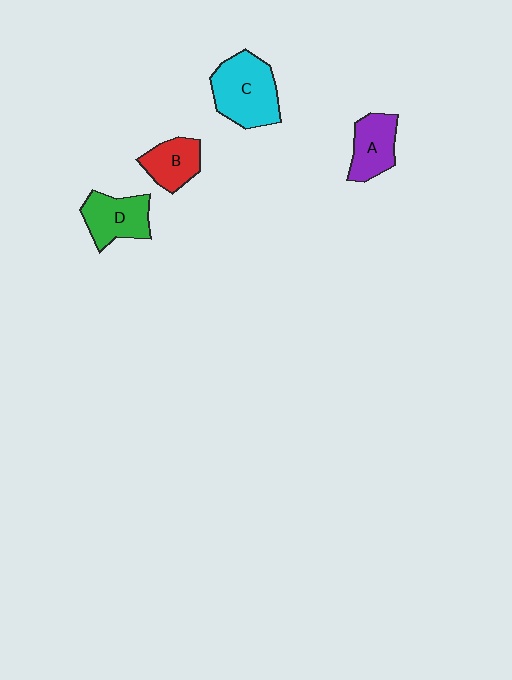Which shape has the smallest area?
Shape B (red).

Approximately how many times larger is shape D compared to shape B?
Approximately 1.2 times.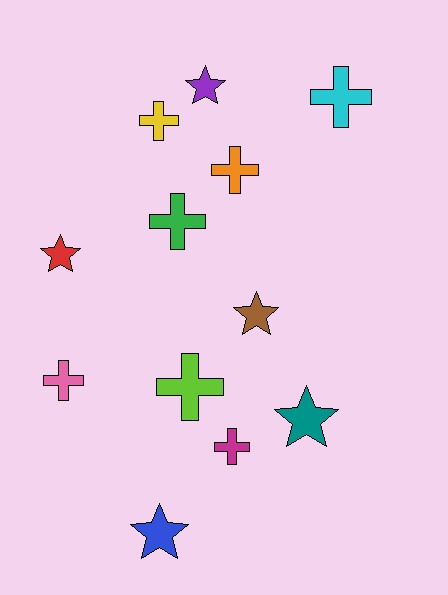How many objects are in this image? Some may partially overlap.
There are 12 objects.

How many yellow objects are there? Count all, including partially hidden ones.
There is 1 yellow object.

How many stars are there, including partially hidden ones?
There are 5 stars.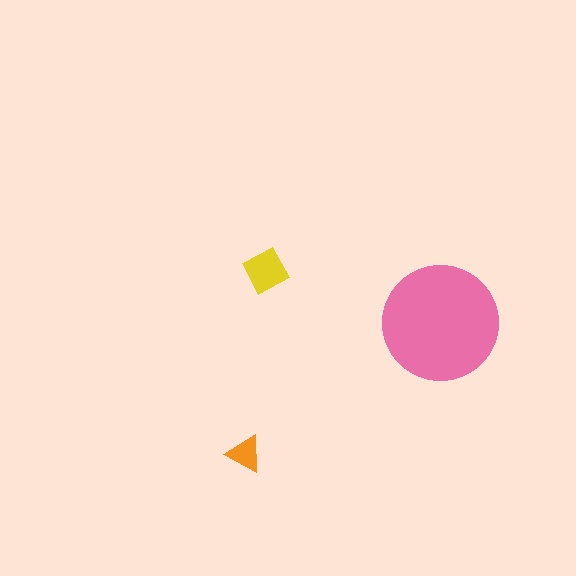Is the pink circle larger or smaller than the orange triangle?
Larger.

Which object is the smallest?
The orange triangle.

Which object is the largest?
The pink circle.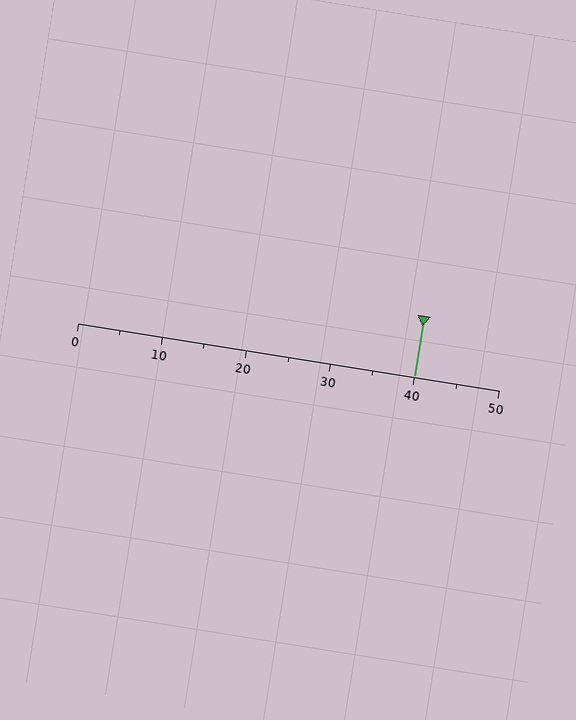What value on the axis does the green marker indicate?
The marker indicates approximately 40.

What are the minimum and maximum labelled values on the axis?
The axis runs from 0 to 50.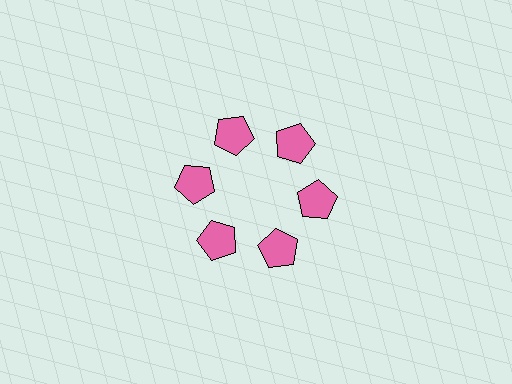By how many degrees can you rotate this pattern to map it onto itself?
The pattern maps onto itself every 60 degrees of rotation.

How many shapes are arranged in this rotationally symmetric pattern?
There are 6 shapes, arranged in 6 groups of 1.